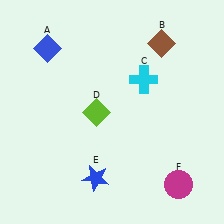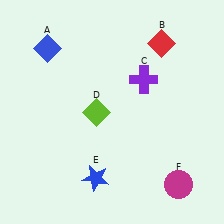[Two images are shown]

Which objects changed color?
B changed from brown to red. C changed from cyan to purple.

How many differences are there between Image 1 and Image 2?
There are 2 differences between the two images.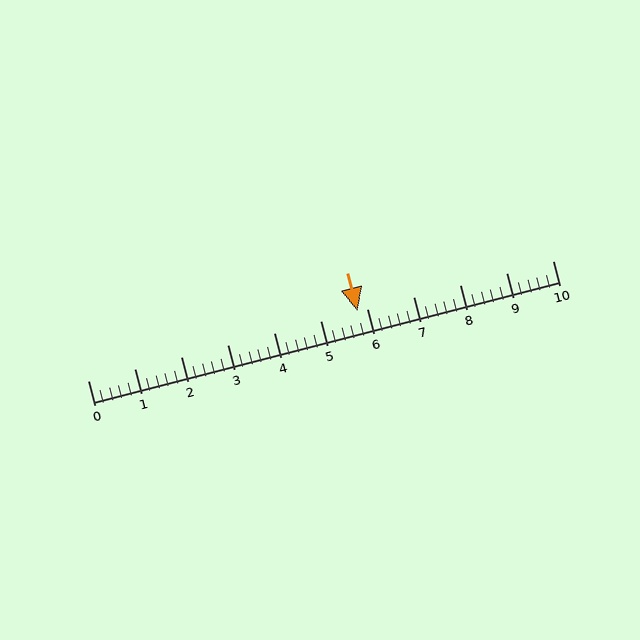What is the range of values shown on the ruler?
The ruler shows values from 0 to 10.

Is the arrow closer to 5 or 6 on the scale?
The arrow is closer to 6.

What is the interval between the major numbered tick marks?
The major tick marks are spaced 1 units apart.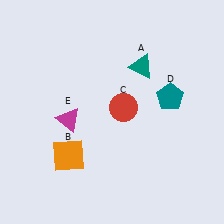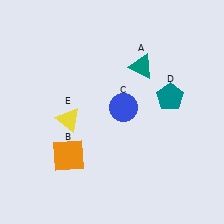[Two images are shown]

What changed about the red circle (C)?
In Image 1, C is red. In Image 2, it changed to blue.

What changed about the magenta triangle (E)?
In Image 1, E is magenta. In Image 2, it changed to yellow.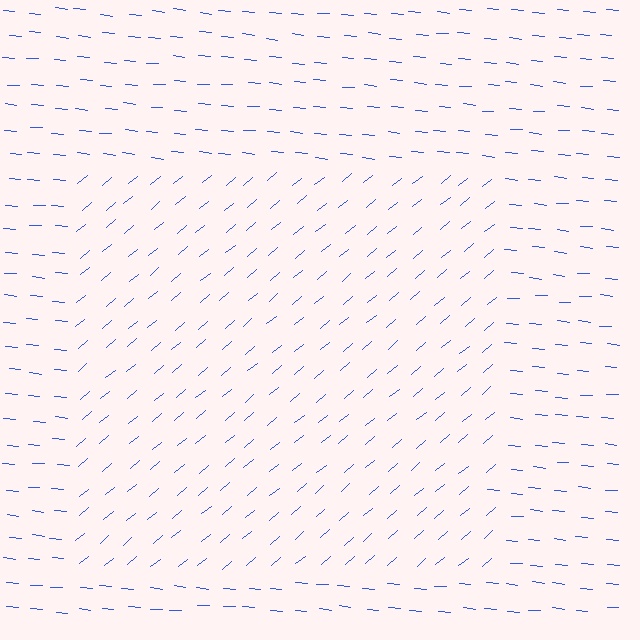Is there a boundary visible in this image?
Yes, there is a texture boundary formed by a change in line orientation.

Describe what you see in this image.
The image is filled with small blue line segments. A rectangle region in the image has lines oriented differently from the surrounding lines, creating a visible texture boundary.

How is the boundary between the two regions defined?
The boundary is defined purely by a change in line orientation (approximately 45 degrees difference). All lines are the same color and thickness.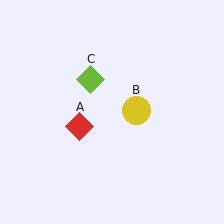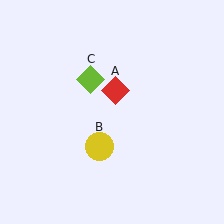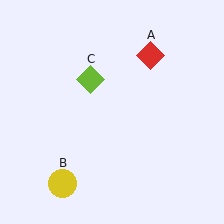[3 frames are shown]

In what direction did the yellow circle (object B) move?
The yellow circle (object B) moved down and to the left.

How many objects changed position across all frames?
2 objects changed position: red diamond (object A), yellow circle (object B).